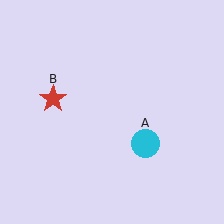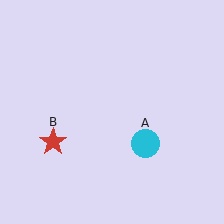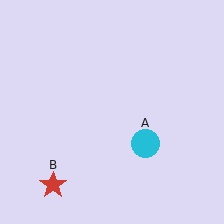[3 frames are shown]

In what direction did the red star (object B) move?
The red star (object B) moved down.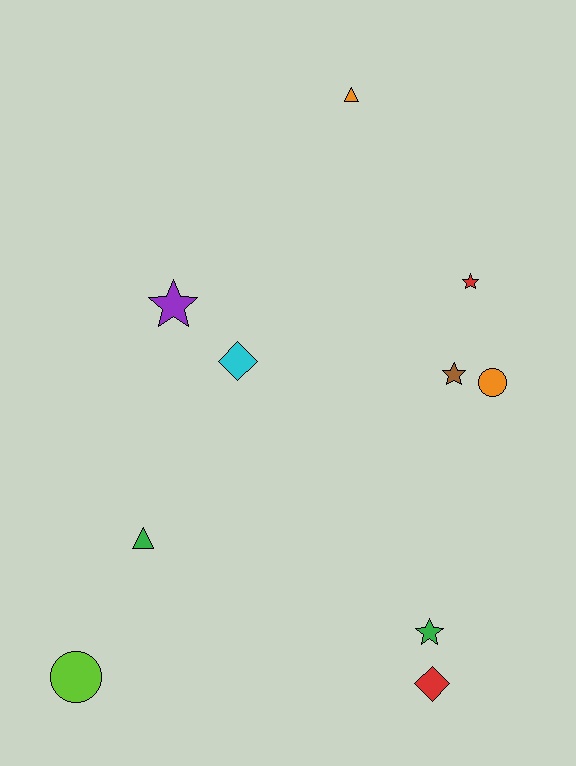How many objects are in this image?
There are 10 objects.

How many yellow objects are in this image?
There are no yellow objects.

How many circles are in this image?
There are 2 circles.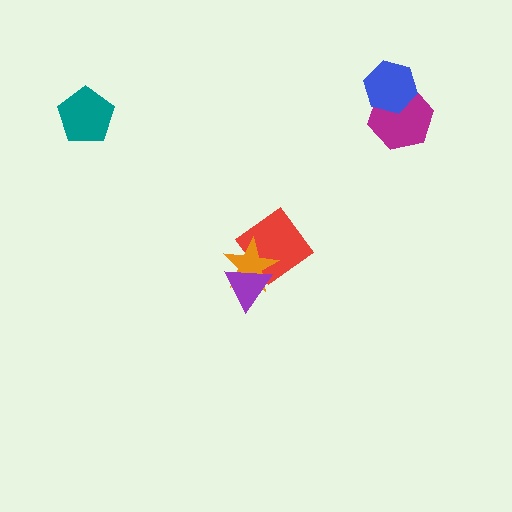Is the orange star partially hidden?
Yes, it is partially covered by another shape.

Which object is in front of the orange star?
The purple triangle is in front of the orange star.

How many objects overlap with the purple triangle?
2 objects overlap with the purple triangle.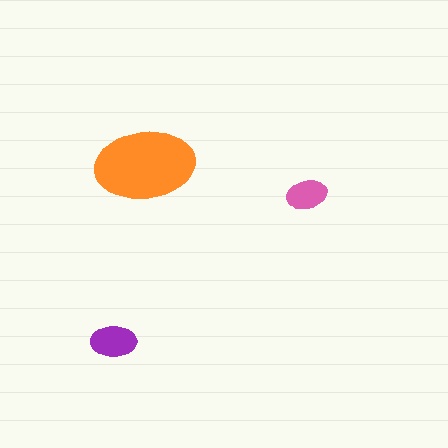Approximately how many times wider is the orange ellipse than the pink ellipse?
About 2.5 times wider.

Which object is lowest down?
The purple ellipse is bottommost.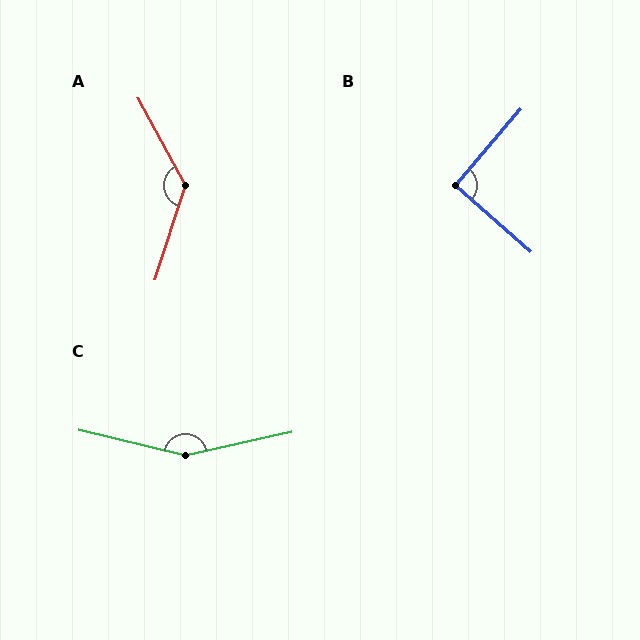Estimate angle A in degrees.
Approximately 134 degrees.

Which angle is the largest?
C, at approximately 154 degrees.